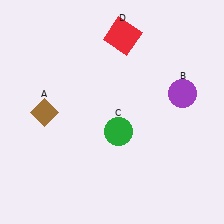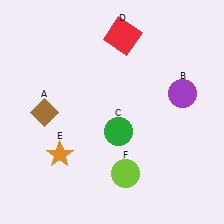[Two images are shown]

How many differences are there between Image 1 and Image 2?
There are 2 differences between the two images.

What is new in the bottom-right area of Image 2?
A lime circle (F) was added in the bottom-right area of Image 2.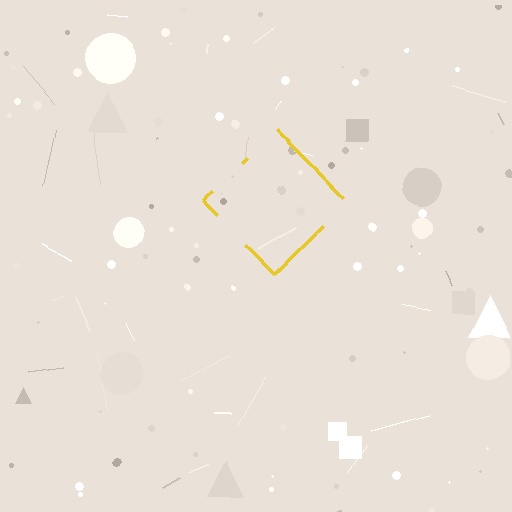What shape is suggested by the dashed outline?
The dashed outline suggests a diamond.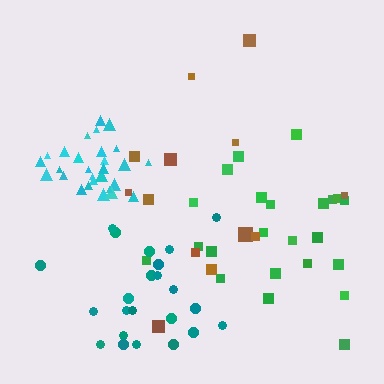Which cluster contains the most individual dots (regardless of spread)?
Cyan (28).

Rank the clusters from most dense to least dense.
cyan, teal, green, brown.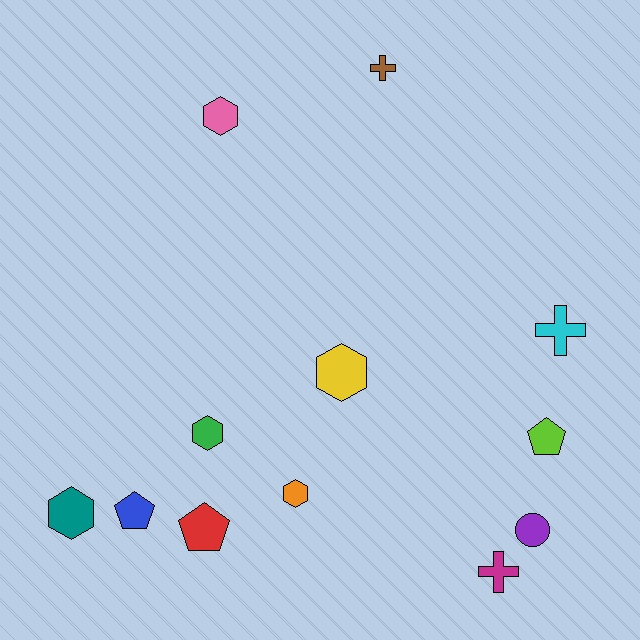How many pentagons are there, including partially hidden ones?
There are 3 pentagons.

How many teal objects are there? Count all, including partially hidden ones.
There is 1 teal object.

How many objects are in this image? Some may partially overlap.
There are 12 objects.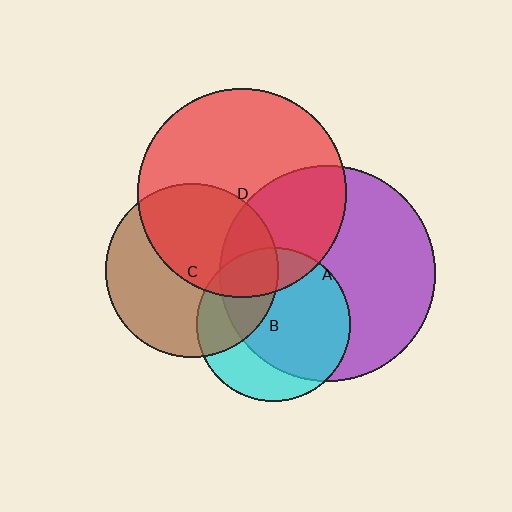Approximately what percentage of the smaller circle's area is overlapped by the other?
Approximately 30%.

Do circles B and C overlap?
Yes.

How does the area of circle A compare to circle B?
Approximately 2.0 times.